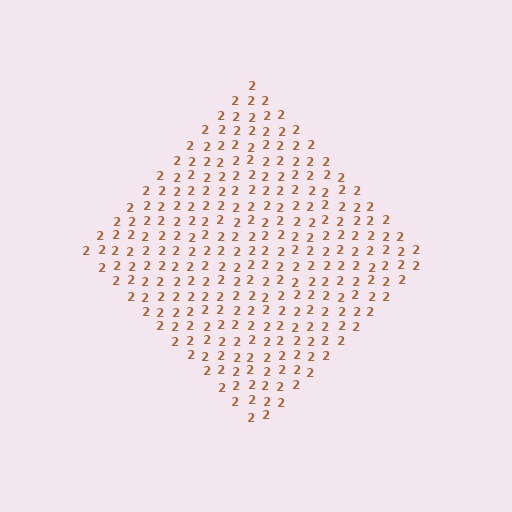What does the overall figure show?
The overall figure shows a diamond.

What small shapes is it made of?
It is made of small digit 2's.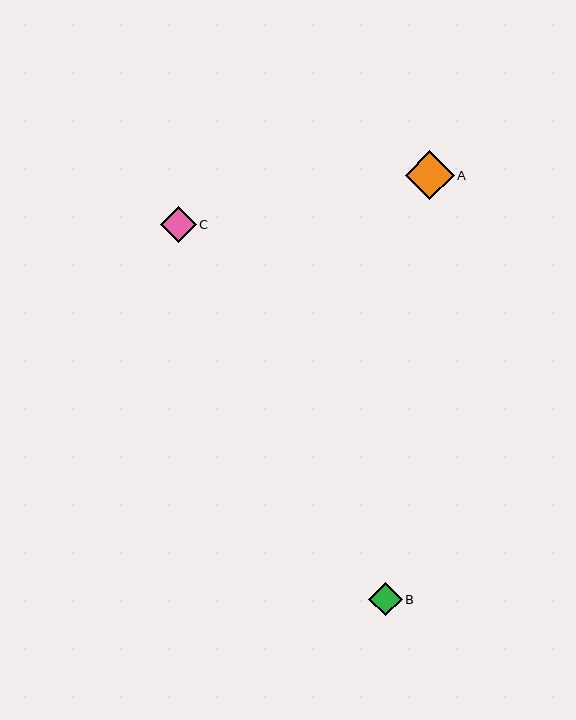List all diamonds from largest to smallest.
From largest to smallest: A, C, B.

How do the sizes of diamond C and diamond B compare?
Diamond C and diamond B are approximately the same size.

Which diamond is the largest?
Diamond A is the largest with a size of approximately 49 pixels.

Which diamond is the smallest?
Diamond B is the smallest with a size of approximately 33 pixels.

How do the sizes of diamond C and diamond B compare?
Diamond C and diamond B are approximately the same size.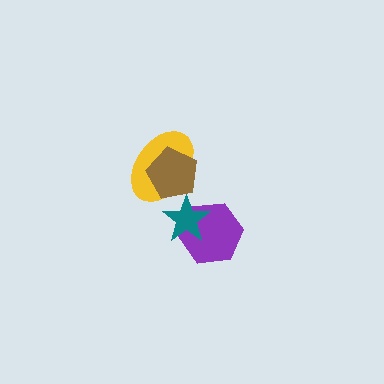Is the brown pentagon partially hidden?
No, no other shape covers it.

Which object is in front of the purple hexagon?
The teal star is in front of the purple hexagon.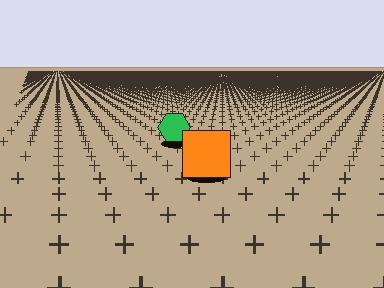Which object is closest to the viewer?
The orange square is closest. The texture marks near it are larger and more spread out.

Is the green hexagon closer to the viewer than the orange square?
No. The orange square is closer — you can tell from the texture gradient: the ground texture is coarser near it.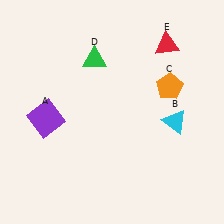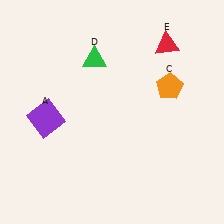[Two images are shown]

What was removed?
The cyan triangle (B) was removed in Image 2.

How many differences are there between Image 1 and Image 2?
There is 1 difference between the two images.